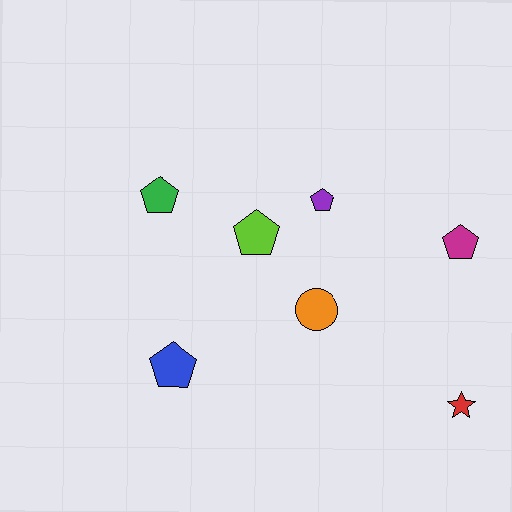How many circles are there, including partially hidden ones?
There is 1 circle.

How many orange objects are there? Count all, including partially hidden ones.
There is 1 orange object.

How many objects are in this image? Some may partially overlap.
There are 7 objects.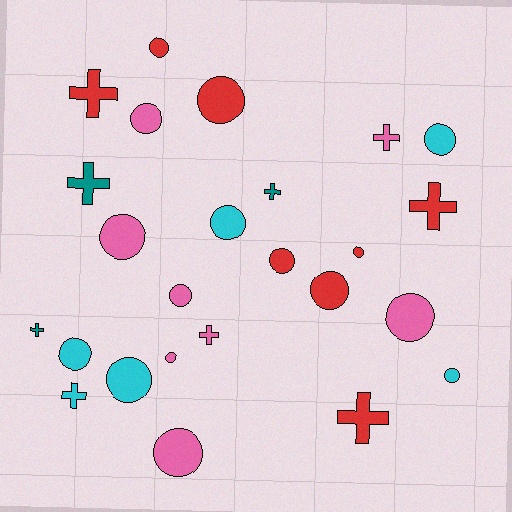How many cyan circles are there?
There are 5 cyan circles.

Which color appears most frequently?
Pink, with 8 objects.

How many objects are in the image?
There are 25 objects.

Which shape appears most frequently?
Circle, with 16 objects.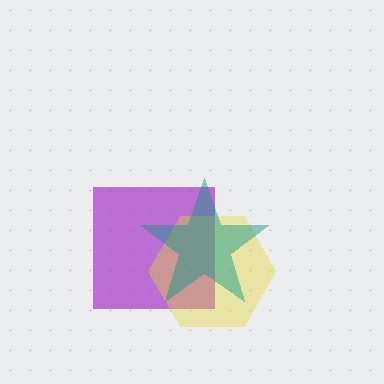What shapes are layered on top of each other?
The layered shapes are: a purple square, a yellow hexagon, a teal star.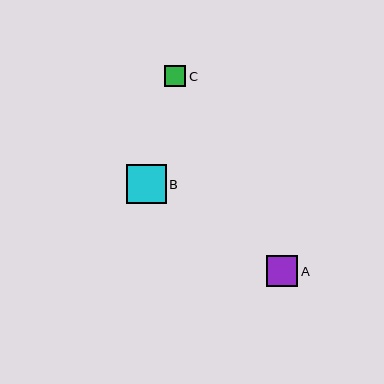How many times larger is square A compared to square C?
Square A is approximately 1.5 times the size of square C.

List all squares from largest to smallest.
From largest to smallest: B, A, C.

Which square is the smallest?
Square C is the smallest with a size of approximately 21 pixels.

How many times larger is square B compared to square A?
Square B is approximately 1.3 times the size of square A.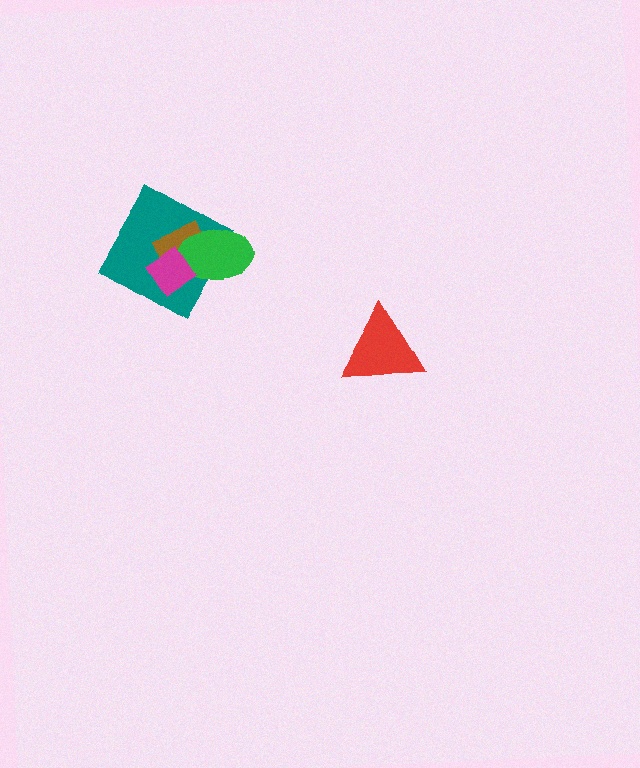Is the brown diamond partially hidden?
Yes, it is partially covered by another shape.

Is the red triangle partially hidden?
No, no other shape covers it.